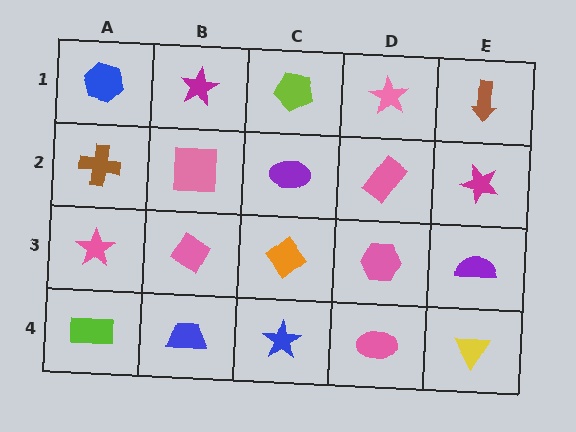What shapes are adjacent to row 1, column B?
A pink square (row 2, column B), a blue hexagon (row 1, column A), a lime pentagon (row 1, column C).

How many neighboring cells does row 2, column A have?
3.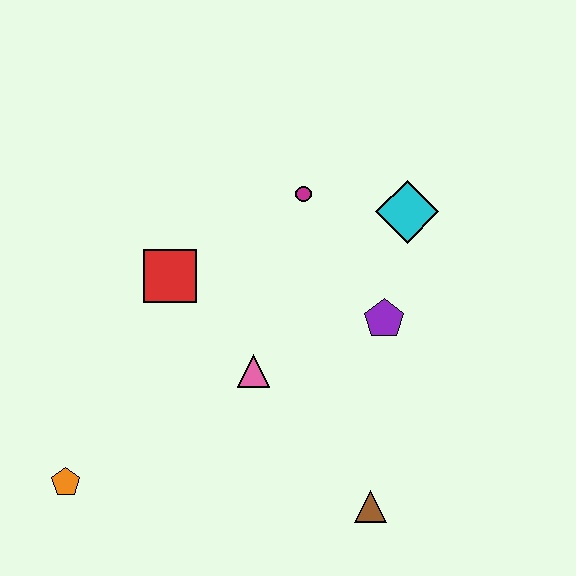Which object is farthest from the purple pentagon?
The orange pentagon is farthest from the purple pentagon.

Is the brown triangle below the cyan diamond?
Yes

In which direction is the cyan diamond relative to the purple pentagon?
The cyan diamond is above the purple pentagon.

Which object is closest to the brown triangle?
The pink triangle is closest to the brown triangle.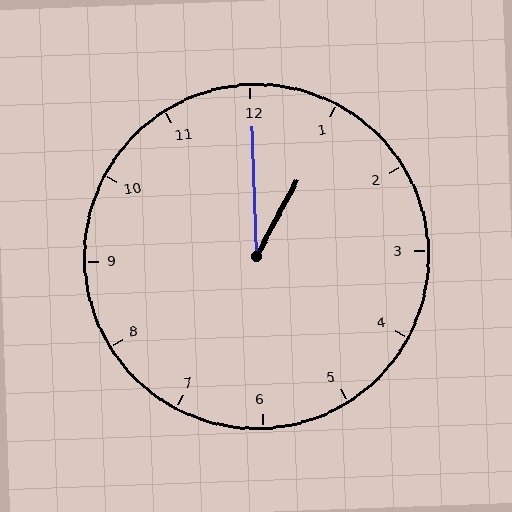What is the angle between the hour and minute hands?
Approximately 30 degrees.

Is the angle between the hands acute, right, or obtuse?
It is acute.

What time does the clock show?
1:00.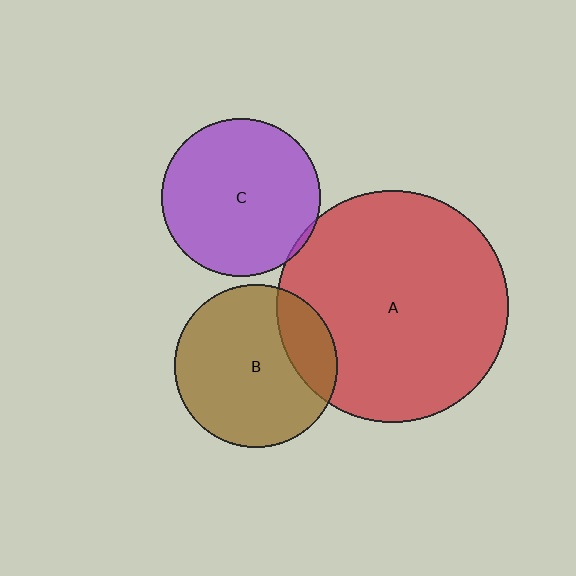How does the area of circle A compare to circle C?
Approximately 2.1 times.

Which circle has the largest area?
Circle A (red).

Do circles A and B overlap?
Yes.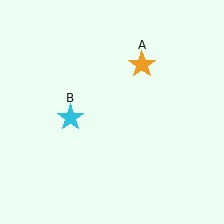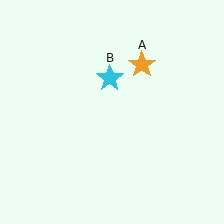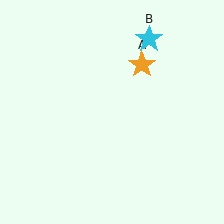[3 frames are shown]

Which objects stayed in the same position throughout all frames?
Orange star (object A) remained stationary.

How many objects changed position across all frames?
1 object changed position: cyan star (object B).